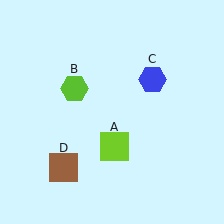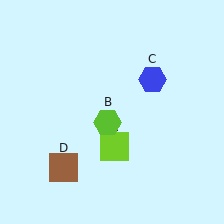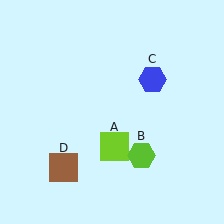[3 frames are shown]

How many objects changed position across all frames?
1 object changed position: lime hexagon (object B).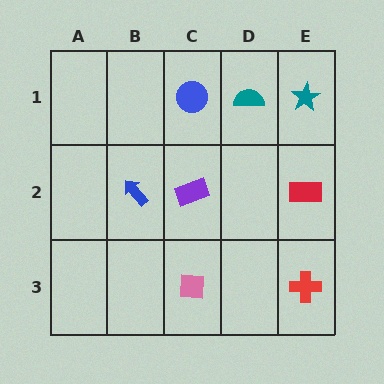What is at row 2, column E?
A red rectangle.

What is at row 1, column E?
A teal star.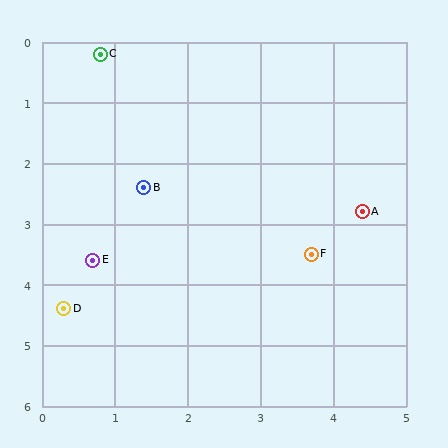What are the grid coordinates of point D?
Point D is at approximately (0.3, 4.4).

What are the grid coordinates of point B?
Point B is at approximately (1.4, 2.4).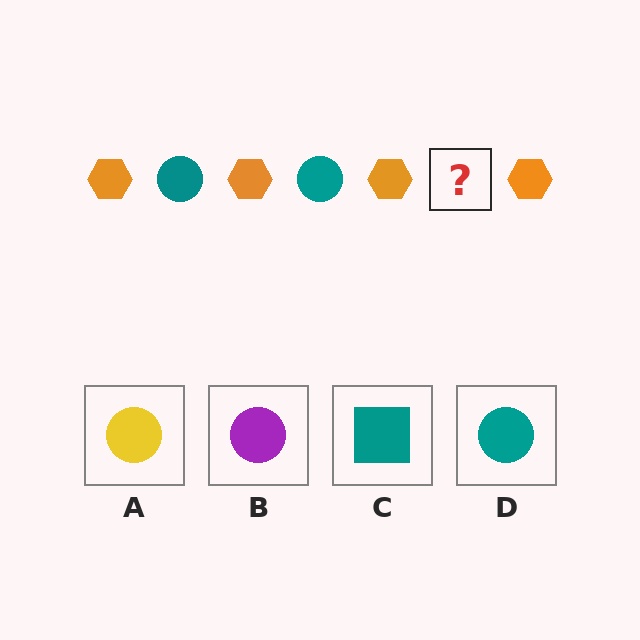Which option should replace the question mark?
Option D.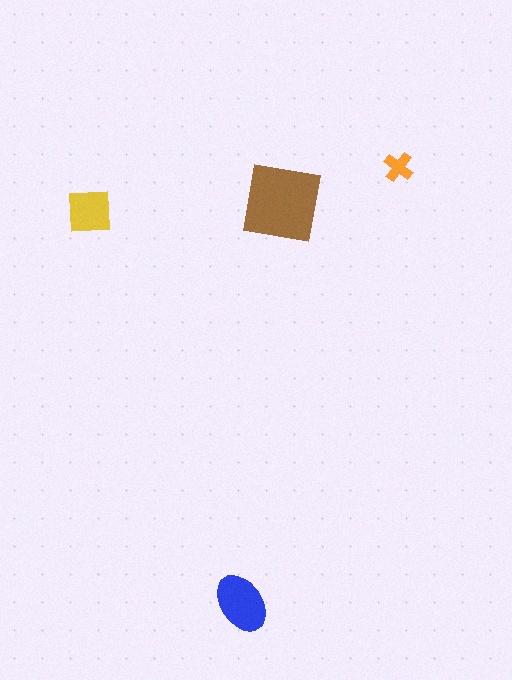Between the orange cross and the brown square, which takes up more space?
The brown square.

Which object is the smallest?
The orange cross.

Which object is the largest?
The brown square.